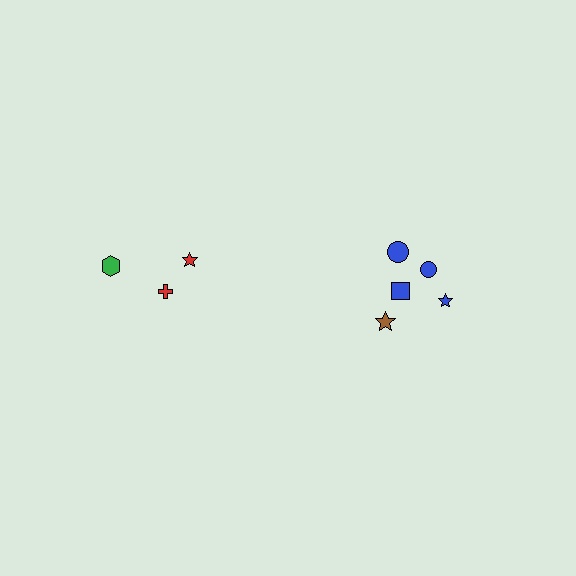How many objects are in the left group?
There are 3 objects.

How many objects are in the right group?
There are 5 objects.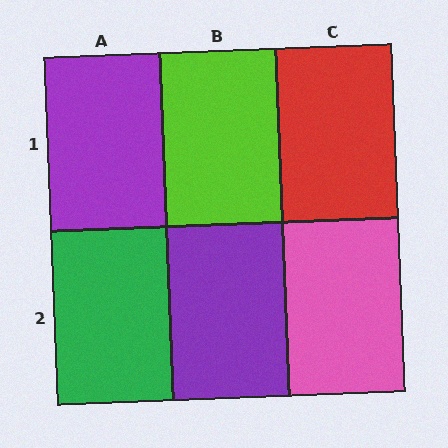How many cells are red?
1 cell is red.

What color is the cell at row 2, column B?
Purple.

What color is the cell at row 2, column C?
Pink.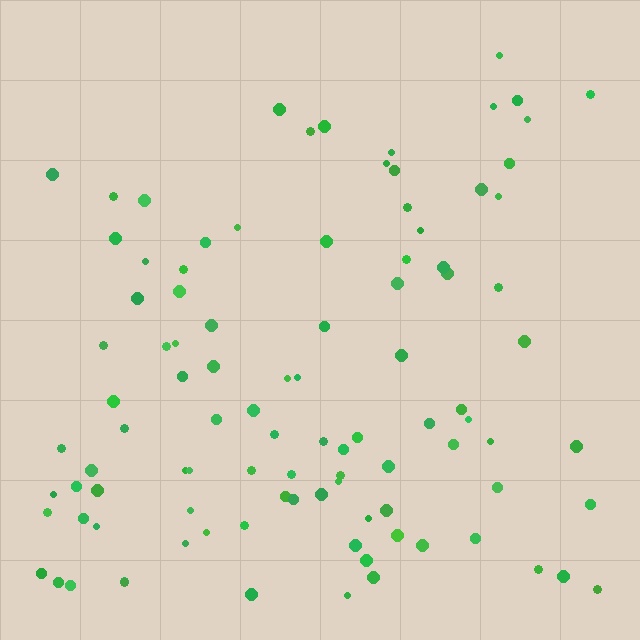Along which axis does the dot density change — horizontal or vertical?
Vertical.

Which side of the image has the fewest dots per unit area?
The top.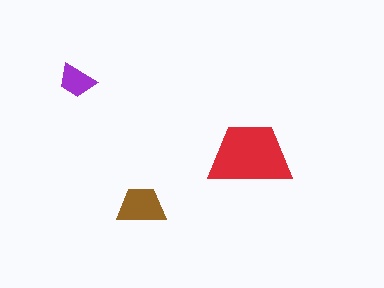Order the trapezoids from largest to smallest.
the red one, the brown one, the purple one.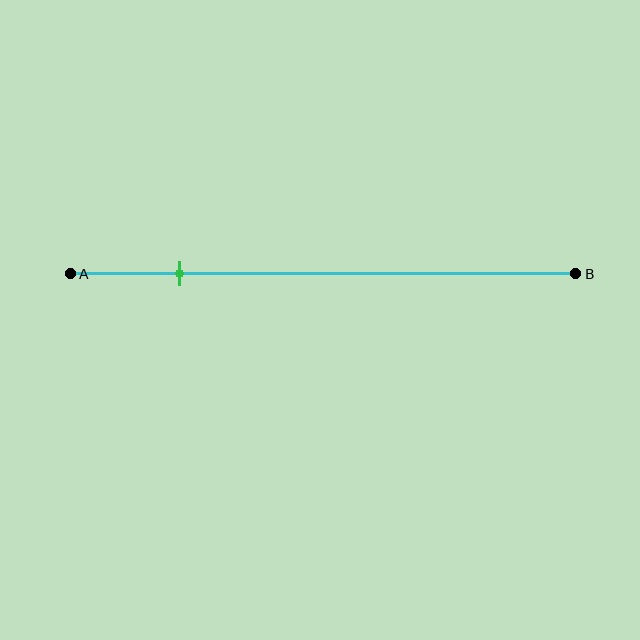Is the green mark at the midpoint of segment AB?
No, the mark is at about 20% from A, not at the 50% midpoint.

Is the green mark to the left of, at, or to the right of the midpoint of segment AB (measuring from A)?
The green mark is to the left of the midpoint of segment AB.